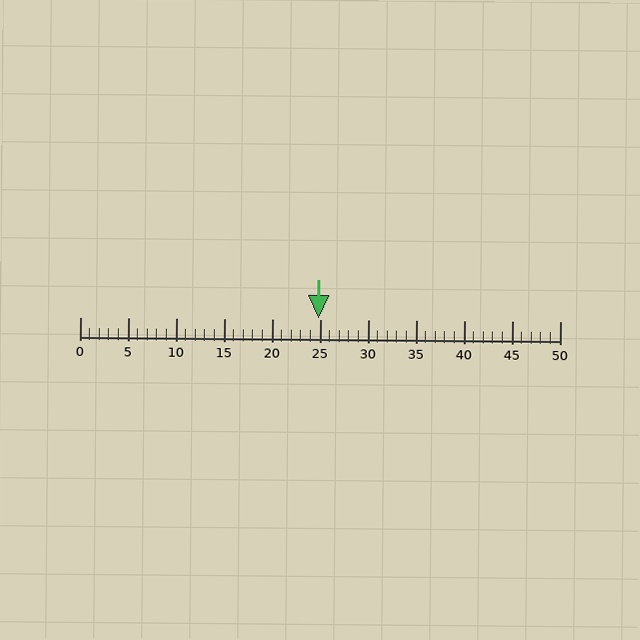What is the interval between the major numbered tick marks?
The major tick marks are spaced 5 units apart.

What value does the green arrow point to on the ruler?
The green arrow points to approximately 25.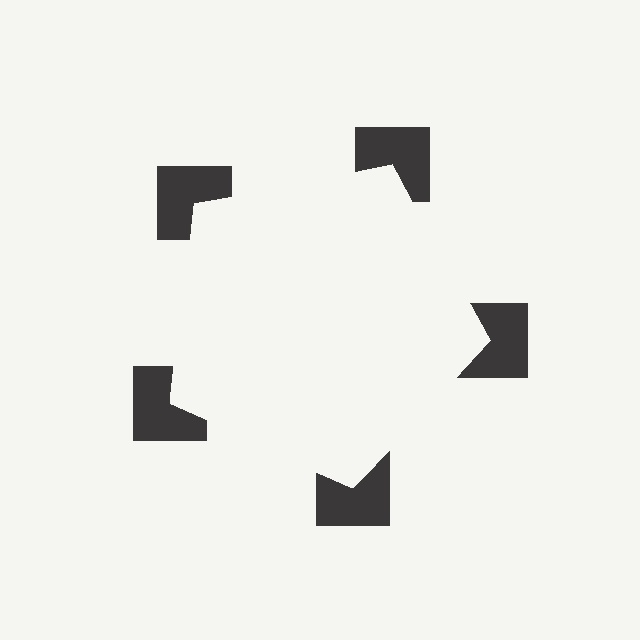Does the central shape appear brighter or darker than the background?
It typically appears slightly brighter than the background, even though no actual brightness change is drawn.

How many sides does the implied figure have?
5 sides.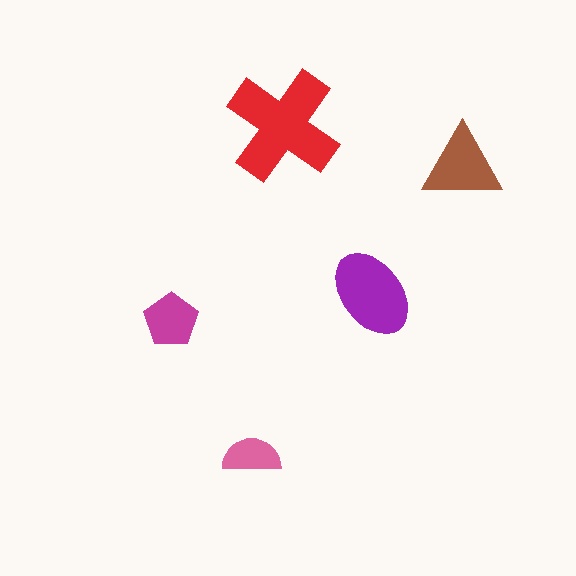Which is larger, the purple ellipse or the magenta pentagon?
The purple ellipse.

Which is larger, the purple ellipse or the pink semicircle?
The purple ellipse.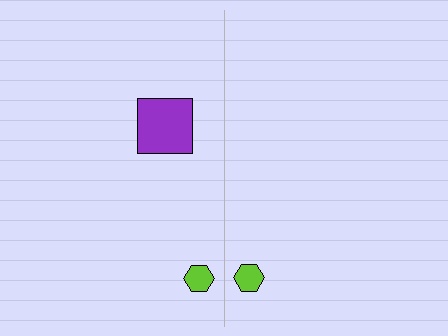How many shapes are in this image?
There are 3 shapes in this image.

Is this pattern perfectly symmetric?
No, the pattern is not perfectly symmetric. A purple square is missing from the right side.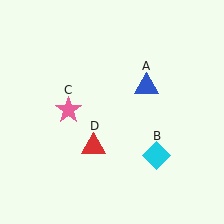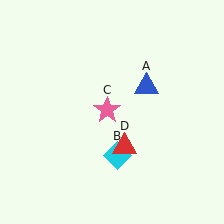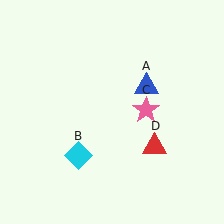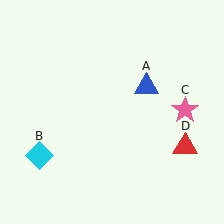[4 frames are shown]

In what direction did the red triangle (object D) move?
The red triangle (object D) moved right.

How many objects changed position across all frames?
3 objects changed position: cyan diamond (object B), pink star (object C), red triangle (object D).